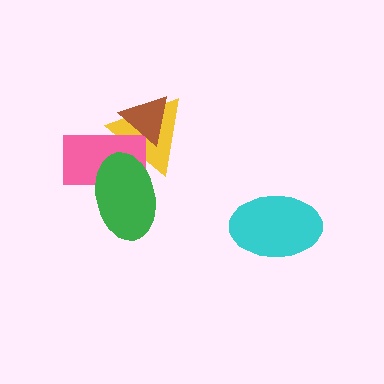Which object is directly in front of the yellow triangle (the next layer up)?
The pink rectangle is directly in front of the yellow triangle.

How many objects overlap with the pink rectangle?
3 objects overlap with the pink rectangle.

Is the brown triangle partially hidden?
No, no other shape covers it.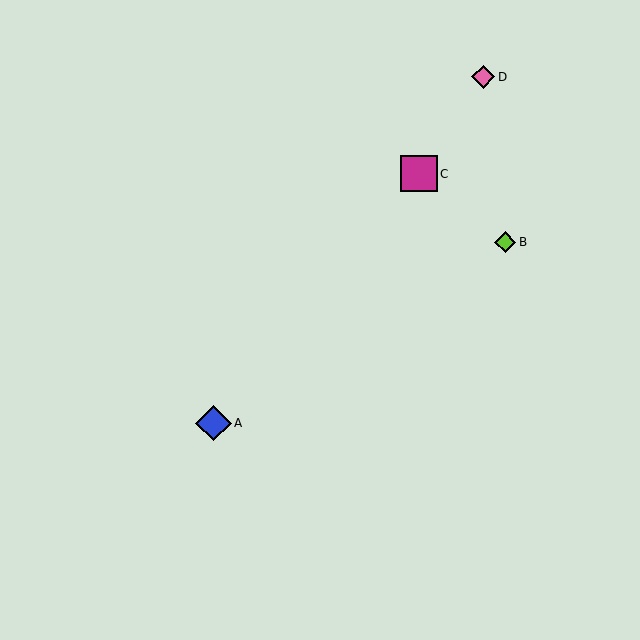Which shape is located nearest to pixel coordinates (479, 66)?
The pink diamond (labeled D) at (483, 77) is nearest to that location.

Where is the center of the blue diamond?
The center of the blue diamond is at (214, 423).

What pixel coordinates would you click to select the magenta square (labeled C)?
Click at (419, 174) to select the magenta square C.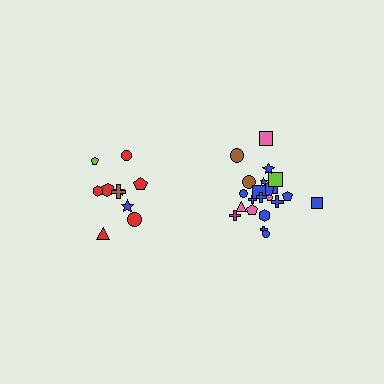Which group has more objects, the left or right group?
The right group.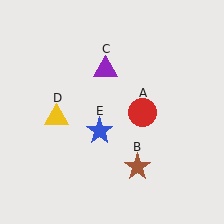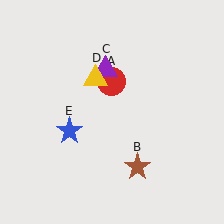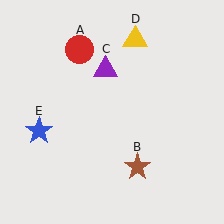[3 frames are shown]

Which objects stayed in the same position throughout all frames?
Brown star (object B) and purple triangle (object C) remained stationary.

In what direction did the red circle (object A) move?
The red circle (object A) moved up and to the left.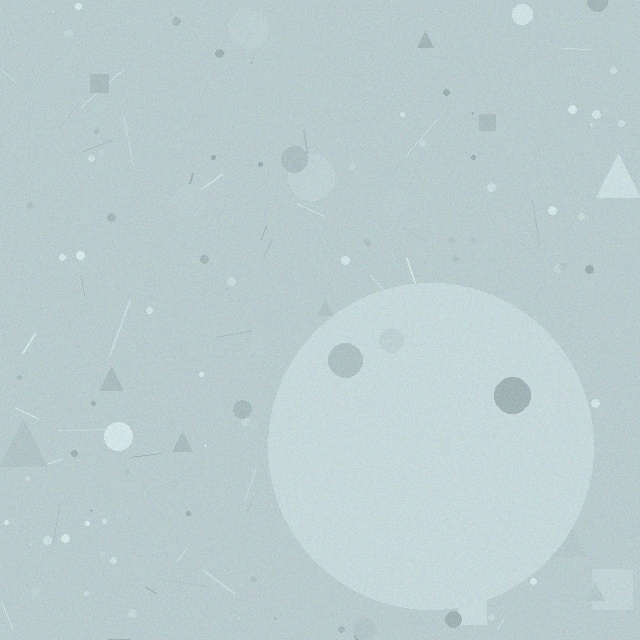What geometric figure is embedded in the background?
A circle is embedded in the background.